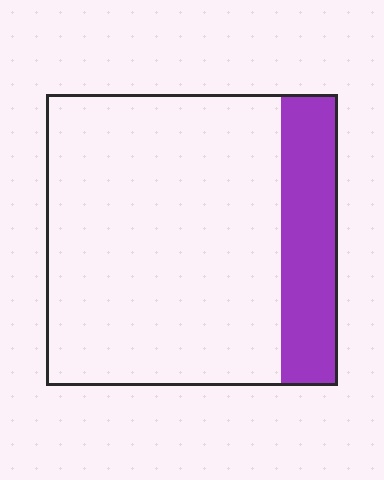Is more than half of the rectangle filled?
No.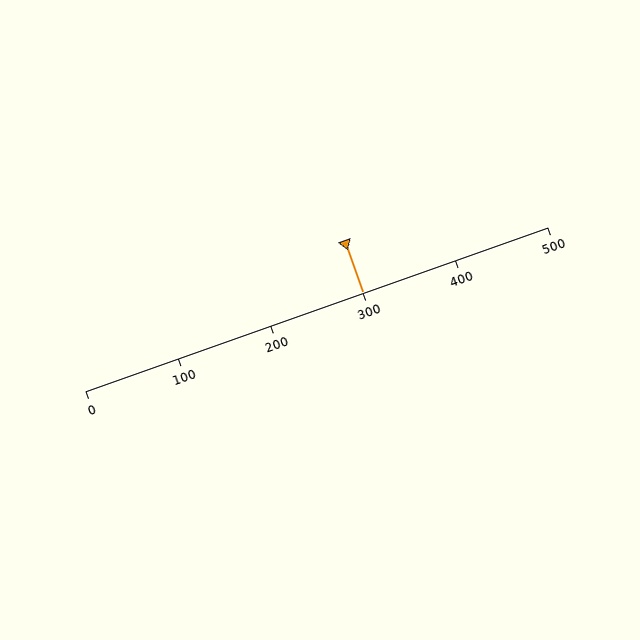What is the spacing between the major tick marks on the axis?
The major ticks are spaced 100 apart.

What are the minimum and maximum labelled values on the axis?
The axis runs from 0 to 500.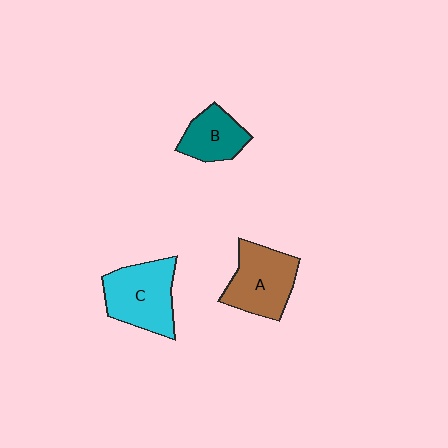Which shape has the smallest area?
Shape B (teal).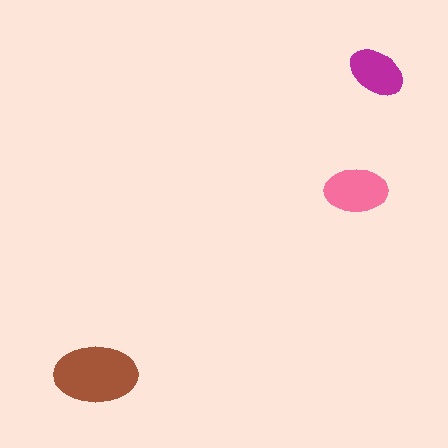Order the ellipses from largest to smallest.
the brown one, the pink one, the magenta one.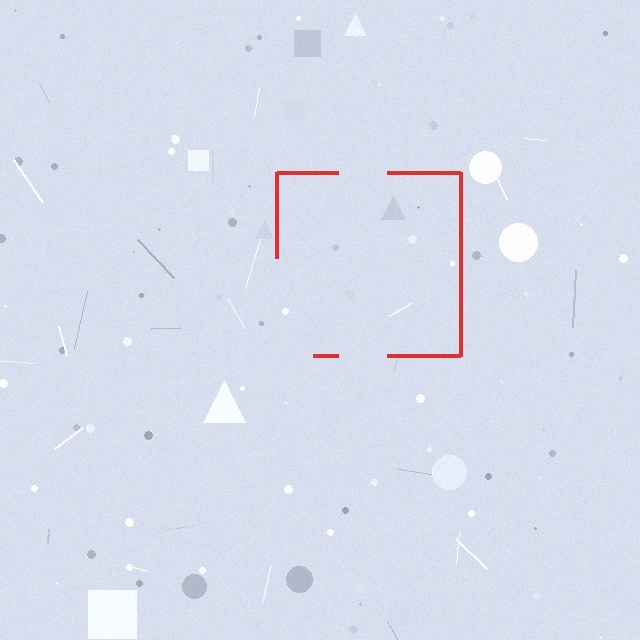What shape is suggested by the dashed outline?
The dashed outline suggests a square.